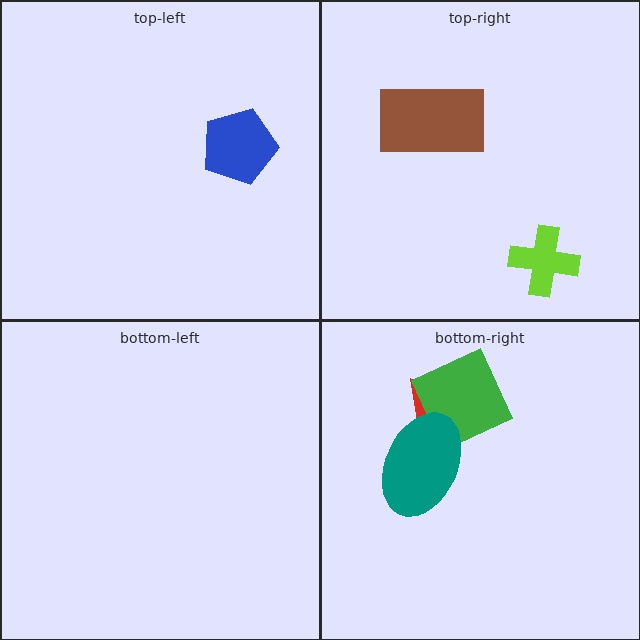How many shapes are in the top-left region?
1.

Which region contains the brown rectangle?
The top-right region.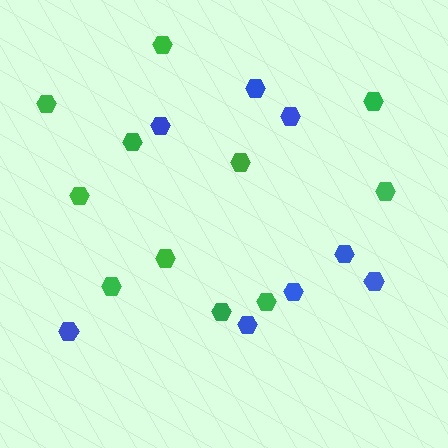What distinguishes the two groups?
There are 2 groups: one group of blue hexagons (8) and one group of green hexagons (11).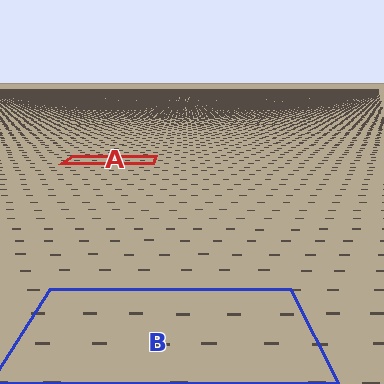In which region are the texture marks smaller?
The texture marks are smaller in region A, because it is farther away.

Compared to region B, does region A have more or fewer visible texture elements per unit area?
Region A has more texture elements per unit area — they are packed more densely because it is farther away.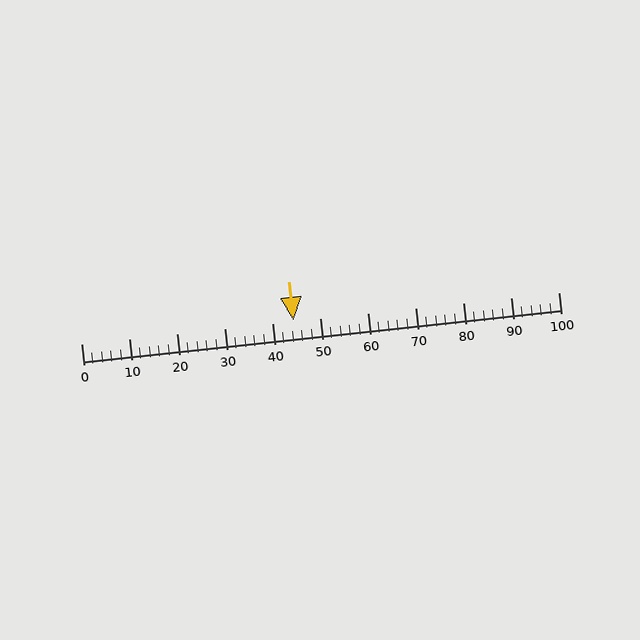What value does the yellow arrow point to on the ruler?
The yellow arrow points to approximately 44.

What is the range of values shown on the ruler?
The ruler shows values from 0 to 100.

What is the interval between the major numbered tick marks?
The major tick marks are spaced 10 units apart.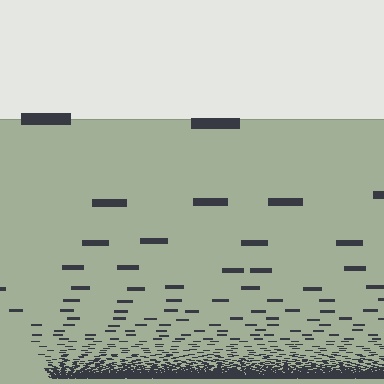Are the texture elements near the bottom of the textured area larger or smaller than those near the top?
Smaller. The gradient is inverted — elements near the bottom are smaller and denser.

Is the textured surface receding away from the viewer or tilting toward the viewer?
The surface appears to tilt toward the viewer. Texture elements get larger and sparser toward the top.